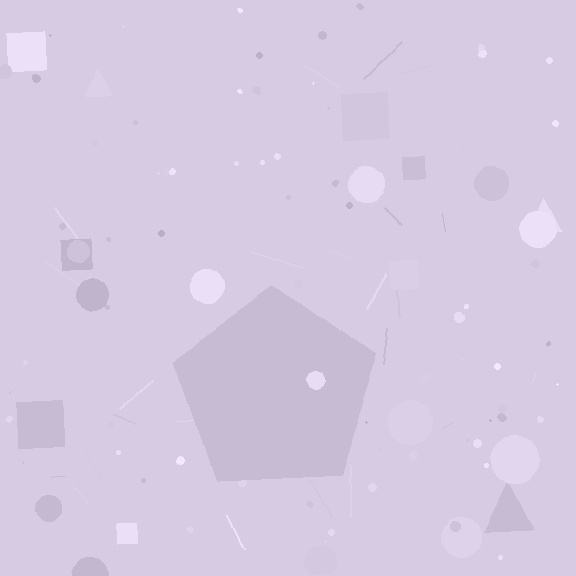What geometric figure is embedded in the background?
A pentagon is embedded in the background.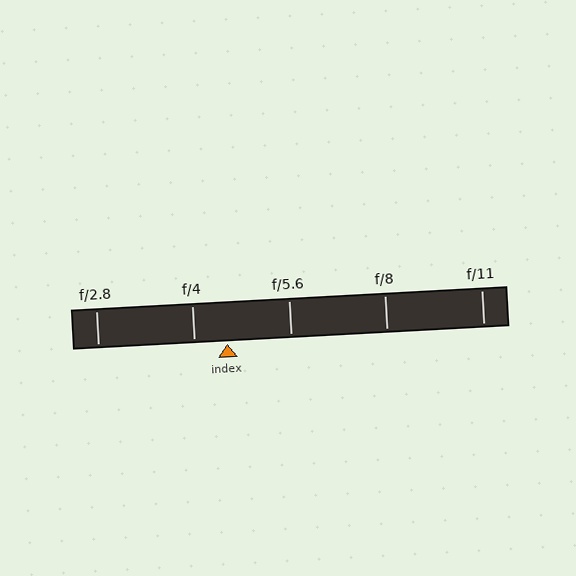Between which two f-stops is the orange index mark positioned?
The index mark is between f/4 and f/5.6.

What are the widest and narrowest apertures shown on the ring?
The widest aperture shown is f/2.8 and the narrowest is f/11.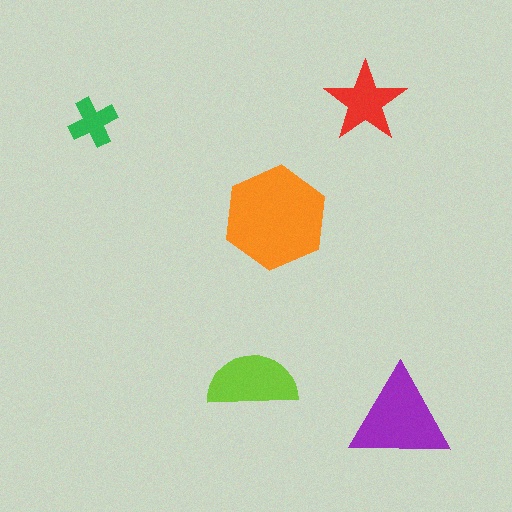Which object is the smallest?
The green cross.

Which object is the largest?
The orange hexagon.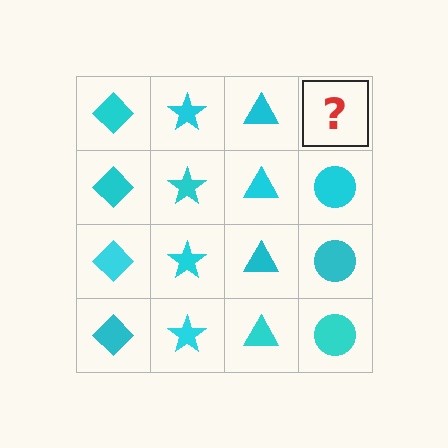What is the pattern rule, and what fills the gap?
The rule is that each column has a consistent shape. The gap should be filled with a cyan circle.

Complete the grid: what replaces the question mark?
The question mark should be replaced with a cyan circle.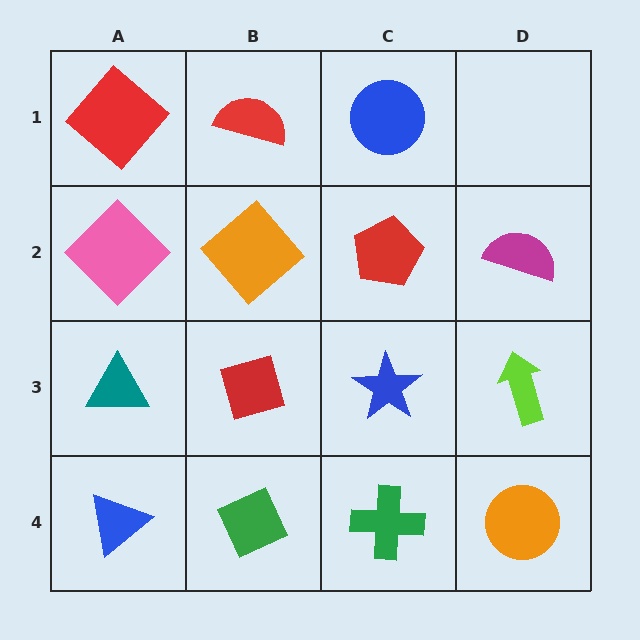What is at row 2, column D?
A magenta semicircle.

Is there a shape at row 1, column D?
No, that cell is empty.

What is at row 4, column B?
A green diamond.